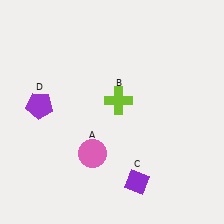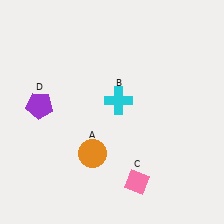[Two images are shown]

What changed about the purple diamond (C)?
In Image 1, C is purple. In Image 2, it changed to pink.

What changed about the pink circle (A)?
In Image 1, A is pink. In Image 2, it changed to orange.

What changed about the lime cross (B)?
In Image 1, B is lime. In Image 2, it changed to cyan.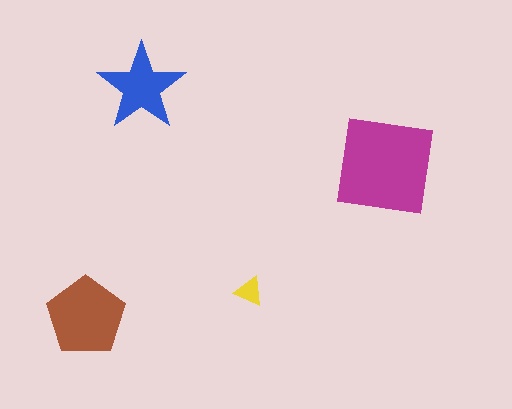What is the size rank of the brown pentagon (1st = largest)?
2nd.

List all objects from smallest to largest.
The yellow triangle, the blue star, the brown pentagon, the magenta square.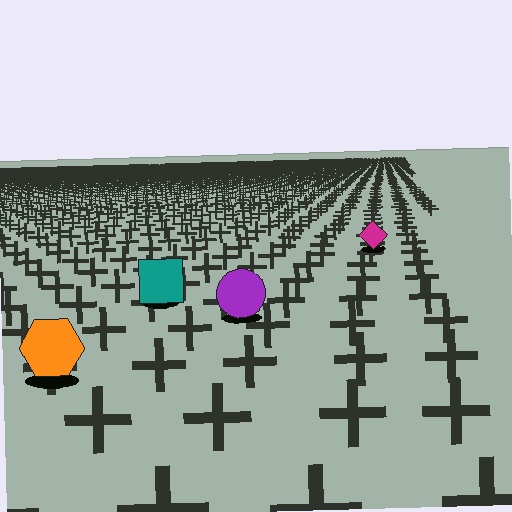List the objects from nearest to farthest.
From nearest to farthest: the orange hexagon, the purple circle, the teal square, the magenta diamond.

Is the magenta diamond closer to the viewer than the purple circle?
No. The purple circle is closer — you can tell from the texture gradient: the ground texture is coarser near it.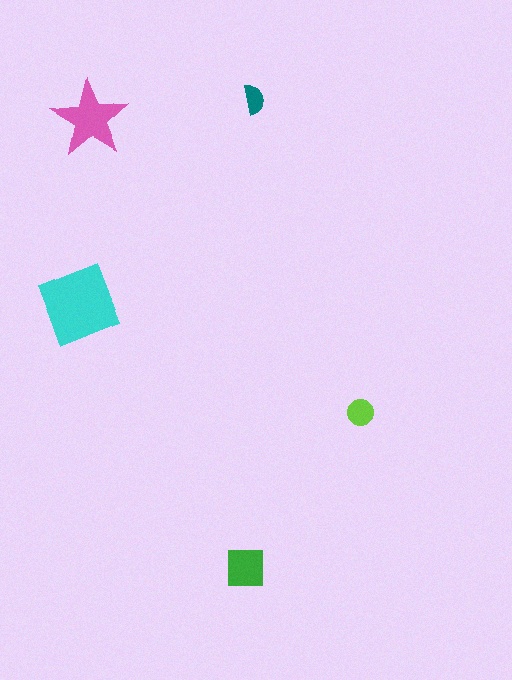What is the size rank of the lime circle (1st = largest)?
4th.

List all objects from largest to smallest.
The cyan diamond, the pink star, the green square, the lime circle, the teal semicircle.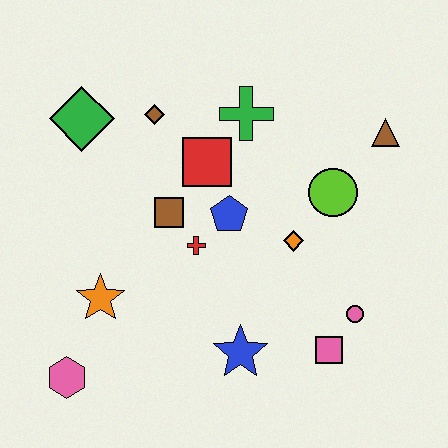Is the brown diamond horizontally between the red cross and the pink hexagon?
Yes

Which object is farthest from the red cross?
The brown triangle is farthest from the red cross.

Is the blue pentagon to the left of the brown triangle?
Yes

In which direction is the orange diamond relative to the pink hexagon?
The orange diamond is to the right of the pink hexagon.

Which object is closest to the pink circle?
The pink square is closest to the pink circle.